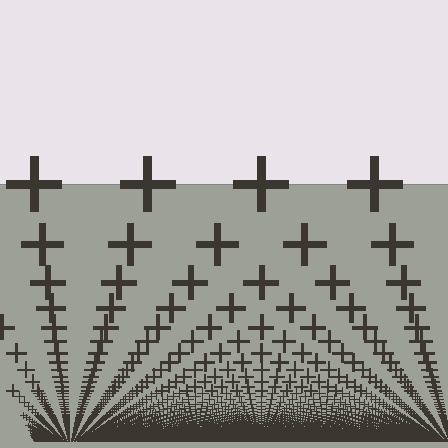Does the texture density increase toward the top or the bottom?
Density increases toward the bottom.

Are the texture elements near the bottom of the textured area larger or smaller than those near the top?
Smaller. The gradient is inverted — elements near the bottom are smaller and denser.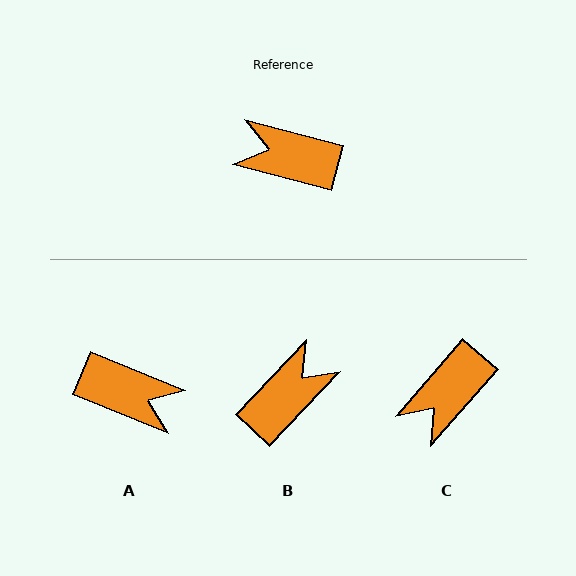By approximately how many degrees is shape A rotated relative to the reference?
Approximately 172 degrees counter-clockwise.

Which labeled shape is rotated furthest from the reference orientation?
A, about 172 degrees away.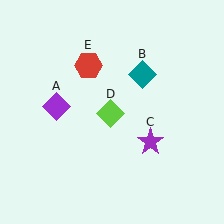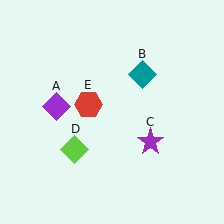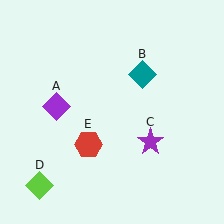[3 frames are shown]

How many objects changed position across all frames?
2 objects changed position: lime diamond (object D), red hexagon (object E).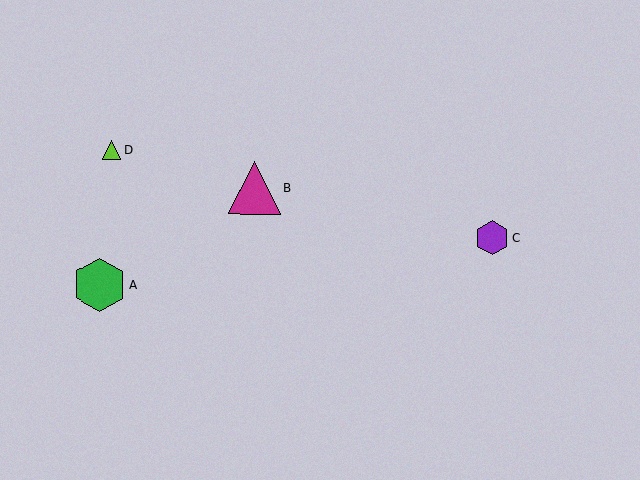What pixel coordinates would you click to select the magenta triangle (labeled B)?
Click at (255, 188) to select the magenta triangle B.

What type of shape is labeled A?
Shape A is a green hexagon.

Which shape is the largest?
The green hexagon (labeled A) is the largest.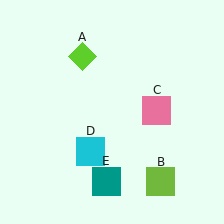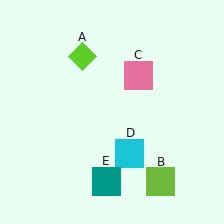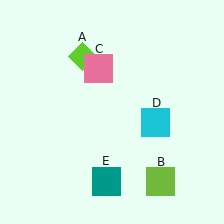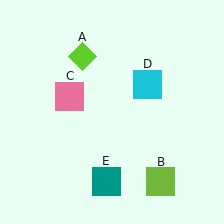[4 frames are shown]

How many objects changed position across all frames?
2 objects changed position: pink square (object C), cyan square (object D).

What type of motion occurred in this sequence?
The pink square (object C), cyan square (object D) rotated counterclockwise around the center of the scene.